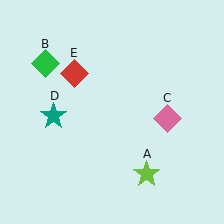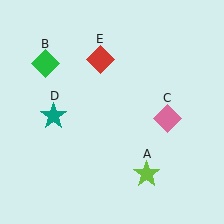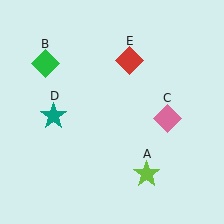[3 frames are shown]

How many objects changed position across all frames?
1 object changed position: red diamond (object E).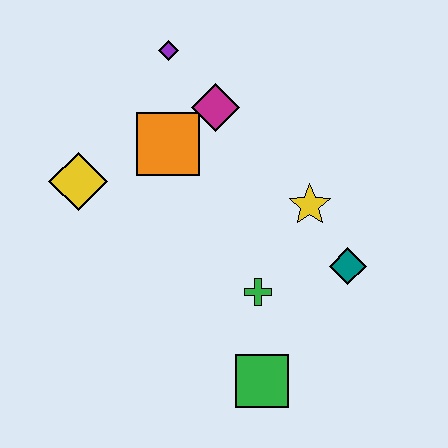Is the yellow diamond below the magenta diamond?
Yes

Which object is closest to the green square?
The green cross is closest to the green square.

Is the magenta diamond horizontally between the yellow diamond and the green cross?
Yes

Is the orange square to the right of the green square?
No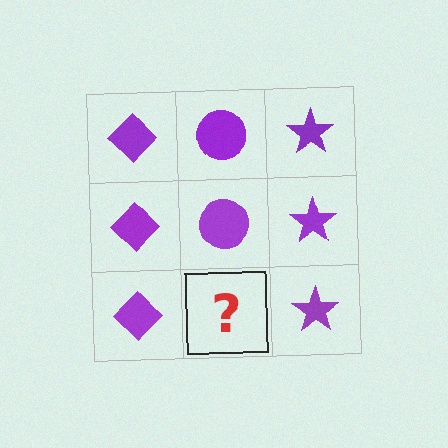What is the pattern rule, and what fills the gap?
The rule is that each column has a consistent shape. The gap should be filled with a purple circle.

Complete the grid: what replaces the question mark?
The question mark should be replaced with a purple circle.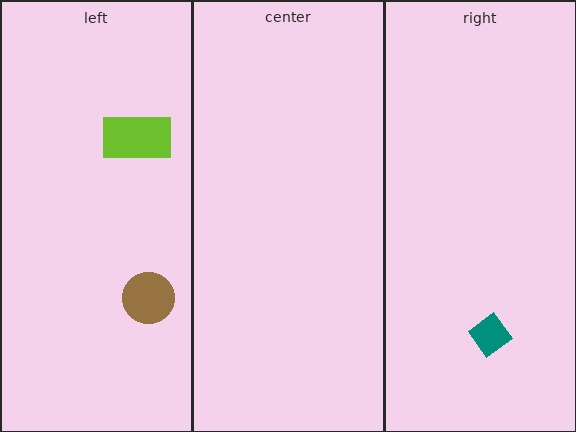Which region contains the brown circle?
The left region.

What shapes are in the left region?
The brown circle, the lime rectangle.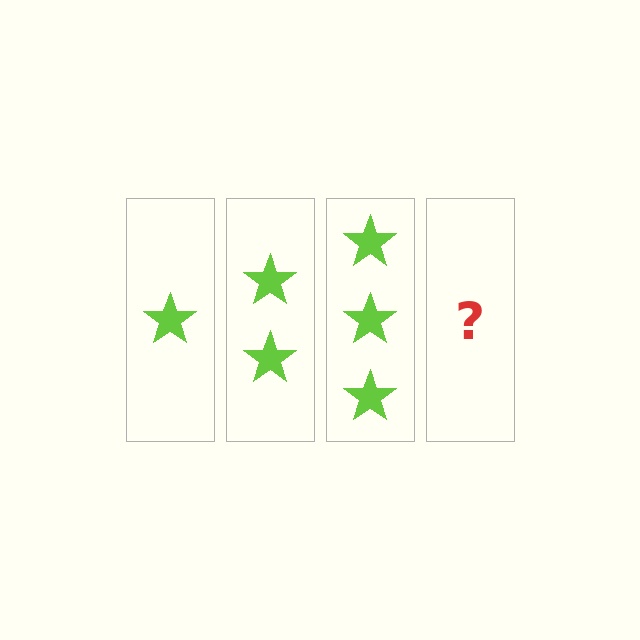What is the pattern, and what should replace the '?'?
The pattern is that each step adds one more star. The '?' should be 4 stars.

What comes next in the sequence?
The next element should be 4 stars.